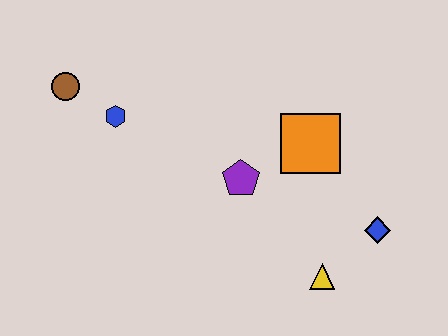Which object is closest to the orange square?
The purple pentagon is closest to the orange square.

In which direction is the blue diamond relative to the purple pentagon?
The blue diamond is to the right of the purple pentagon.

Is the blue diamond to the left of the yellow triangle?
No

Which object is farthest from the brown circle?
The blue diamond is farthest from the brown circle.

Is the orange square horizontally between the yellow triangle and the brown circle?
Yes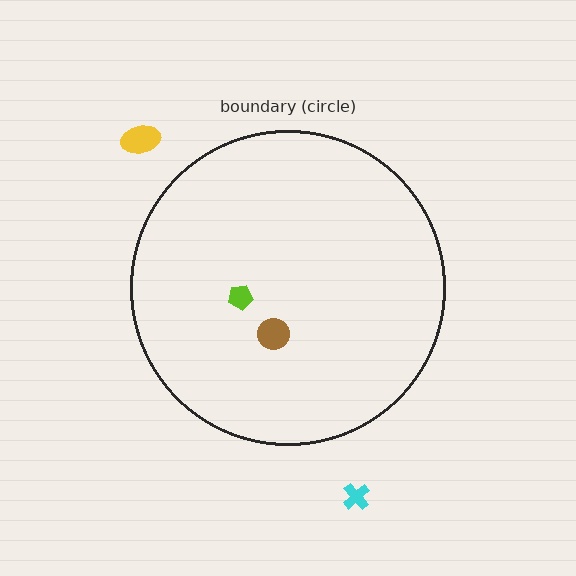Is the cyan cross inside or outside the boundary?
Outside.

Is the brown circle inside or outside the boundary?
Inside.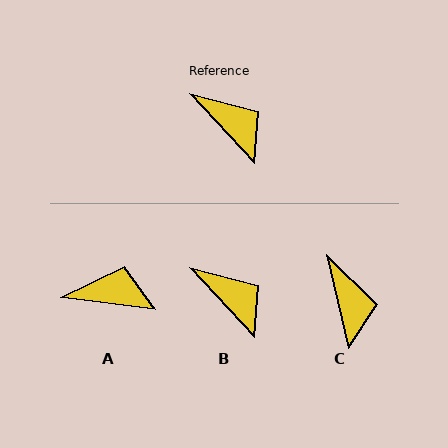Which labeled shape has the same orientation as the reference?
B.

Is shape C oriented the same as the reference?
No, it is off by about 30 degrees.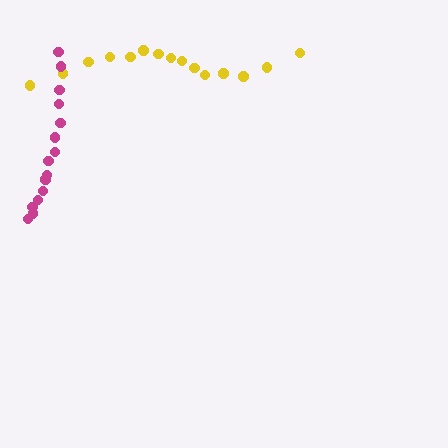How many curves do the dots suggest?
There are 2 distinct paths.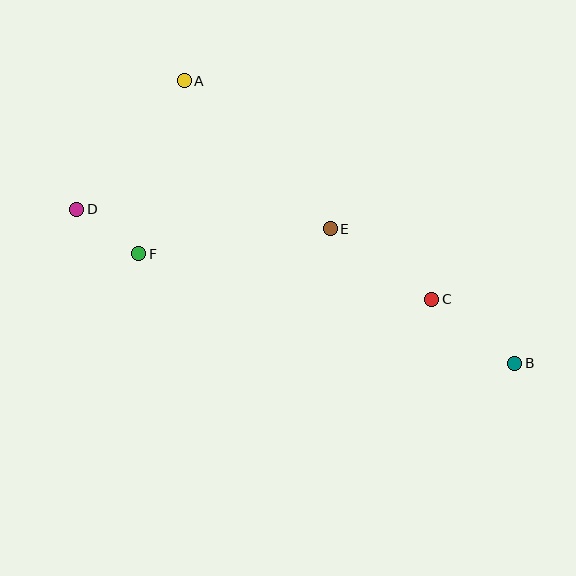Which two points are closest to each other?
Points D and F are closest to each other.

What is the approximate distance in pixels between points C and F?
The distance between C and F is approximately 296 pixels.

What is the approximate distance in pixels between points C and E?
The distance between C and E is approximately 124 pixels.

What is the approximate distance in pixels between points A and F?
The distance between A and F is approximately 179 pixels.